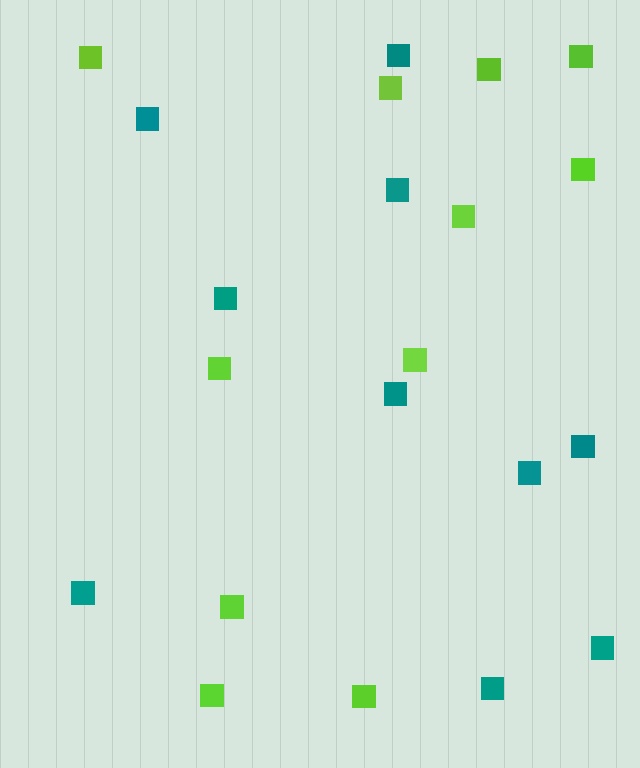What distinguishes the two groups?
There are 2 groups: one group of lime squares (11) and one group of teal squares (10).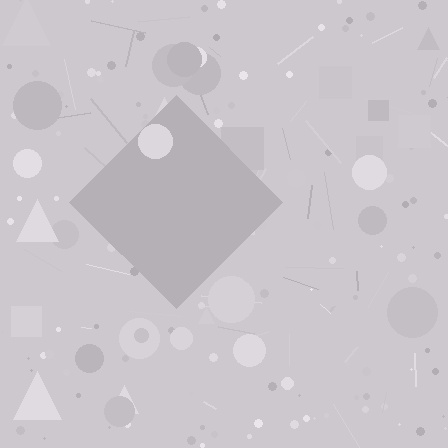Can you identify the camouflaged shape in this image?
The camouflaged shape is a diamond.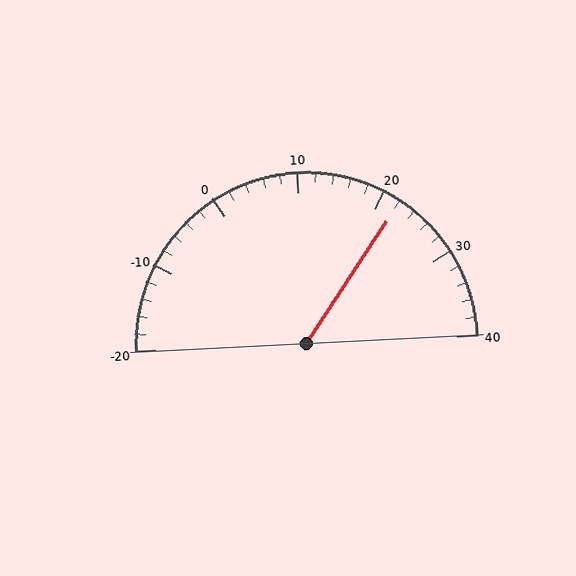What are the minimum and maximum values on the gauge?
The gauge ranges from -20 to 40.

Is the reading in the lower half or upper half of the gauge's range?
The reading is in the upper half of the range (-20 to 40).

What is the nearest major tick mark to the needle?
The nearest major tick mark is 20.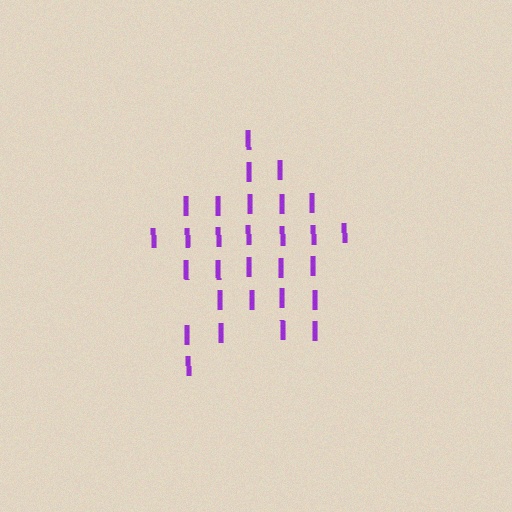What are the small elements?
The small elements are letter I's.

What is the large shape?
The large shape is a star.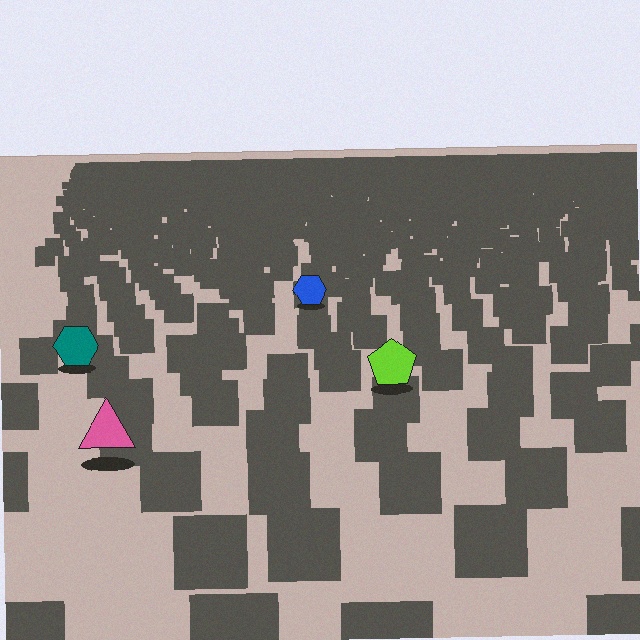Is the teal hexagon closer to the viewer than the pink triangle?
No. The pink triangle is closer — you can tell from the texture gradient: the ground texture is coarser near it.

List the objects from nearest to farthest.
From nearest to farthest: the pink triangle, the lime pentagon, the teal hexagon, the blue hexagon.